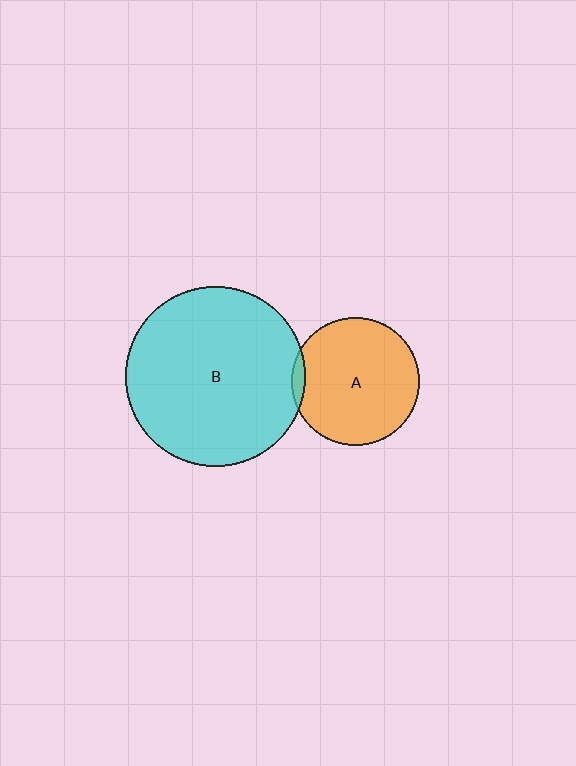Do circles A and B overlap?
Yes.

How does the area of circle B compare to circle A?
Approximately 2.0 times.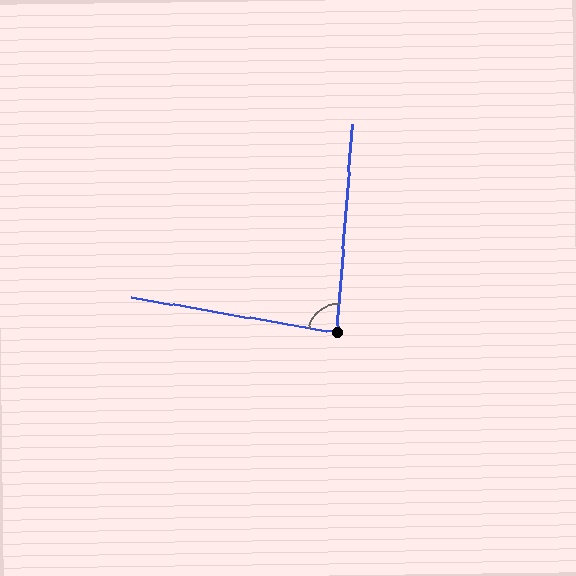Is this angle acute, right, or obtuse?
It is acute.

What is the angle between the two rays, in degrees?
Approximately 84 degrees.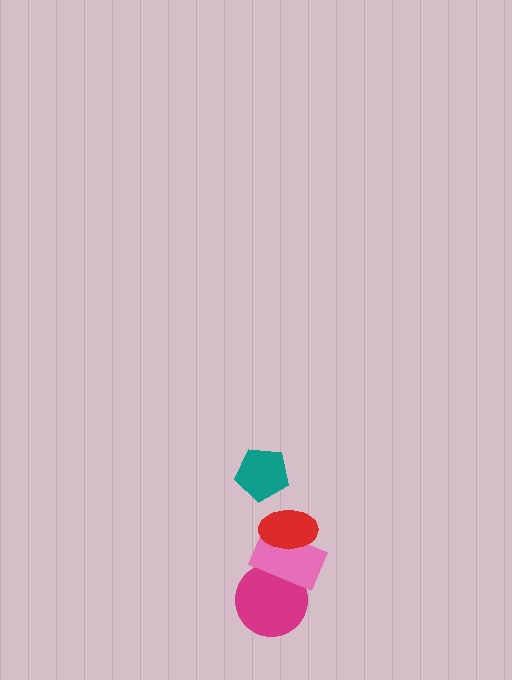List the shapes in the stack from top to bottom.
From top to bottom: the teal pentagon, the red ellipse, the pink rectangle, the magenta circle.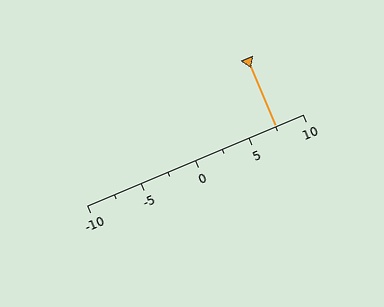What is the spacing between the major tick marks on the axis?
The major ticks are spaced 5 apart.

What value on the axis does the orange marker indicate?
The marker indicates approximately 7.5.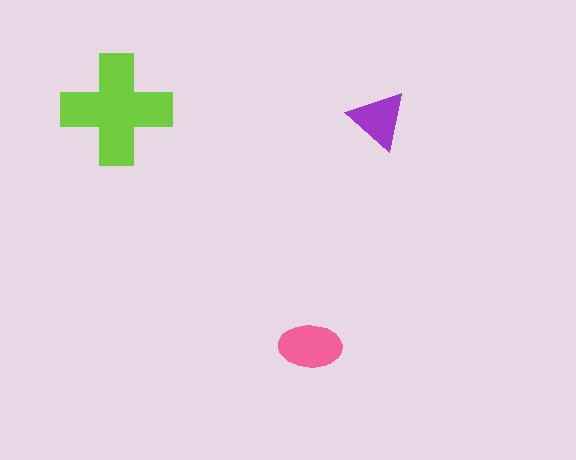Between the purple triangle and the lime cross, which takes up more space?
The lime cross.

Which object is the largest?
The lime cross.